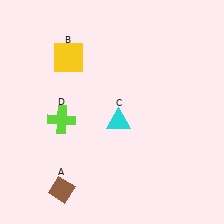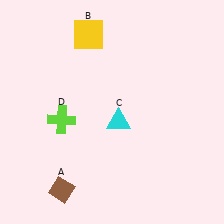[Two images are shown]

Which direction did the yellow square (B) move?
The yellow square (B) moved up.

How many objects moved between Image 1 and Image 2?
1 object moved between the two images.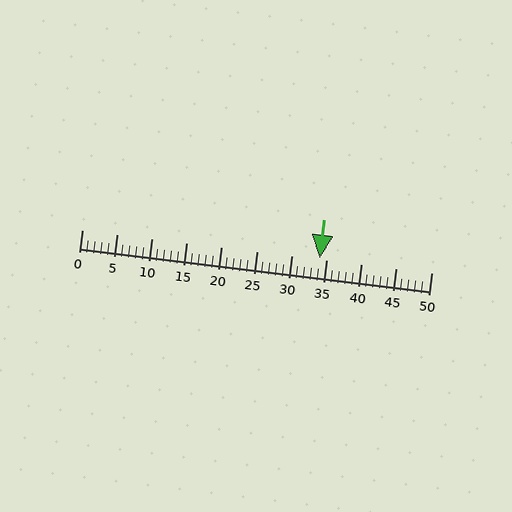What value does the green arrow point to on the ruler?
The green arrow points to approximately 34.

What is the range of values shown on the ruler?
The ruler shows values from 0 to 50.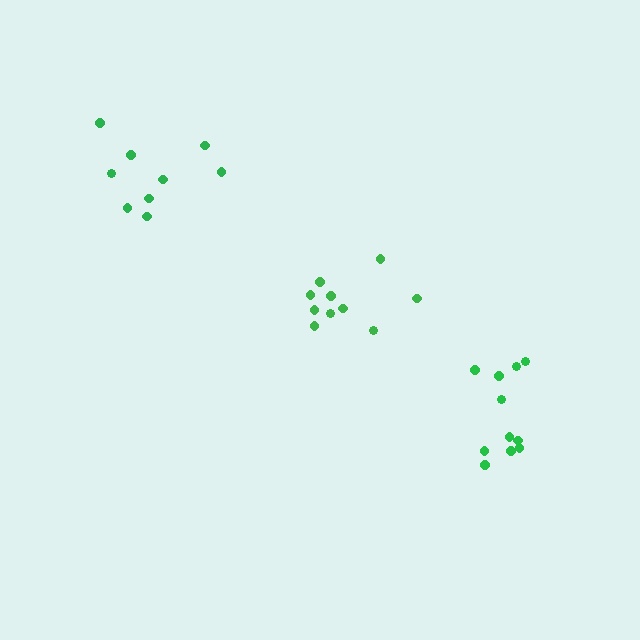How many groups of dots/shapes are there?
There are 3 groups.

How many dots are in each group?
Group 1: 9 dots, Group 2: 10 dots, Group 3: 11 dots (30 total).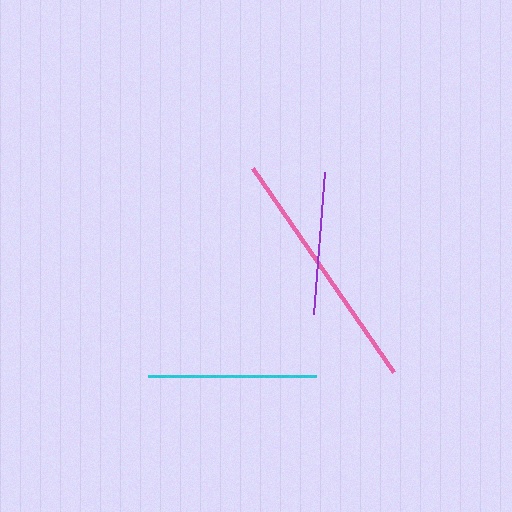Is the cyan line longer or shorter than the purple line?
The cyan line is longer than the purple line.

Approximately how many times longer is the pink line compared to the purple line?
The pink line is approximately 1.7 times the length of the purple line.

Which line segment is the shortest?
The purple line is the shortest at approximately 143 pixels.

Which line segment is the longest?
The pink line is the longest at approximately 249 pixels.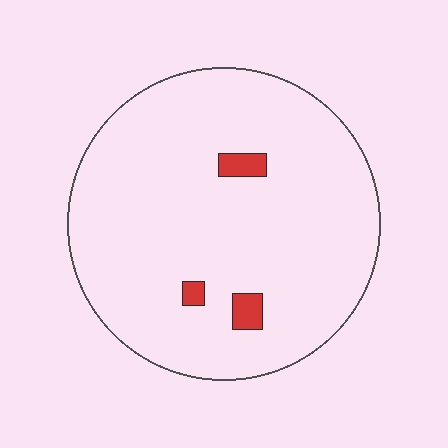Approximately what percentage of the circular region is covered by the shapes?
Approximately 5%.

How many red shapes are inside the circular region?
3.